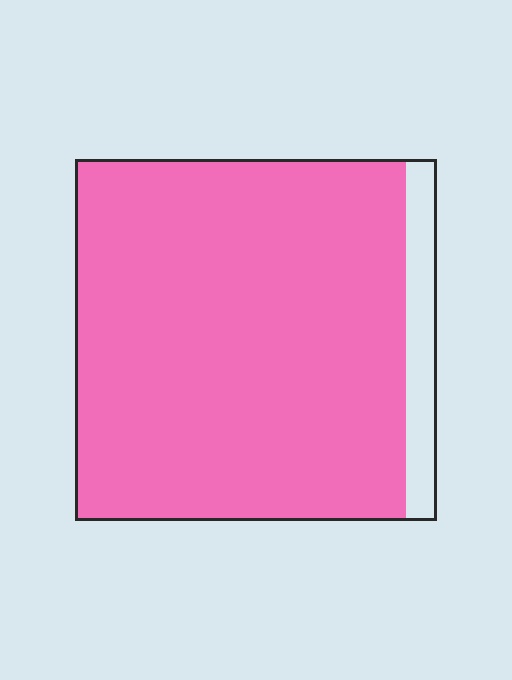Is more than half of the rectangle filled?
Yes.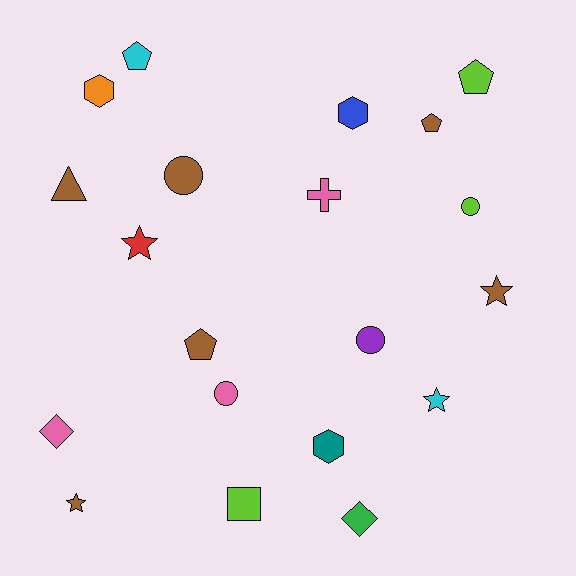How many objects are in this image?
There are 20 objects.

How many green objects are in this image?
There is 1 green object.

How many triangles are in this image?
There is 1 triangle.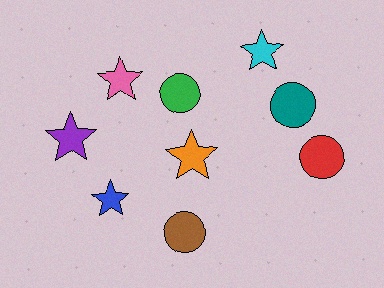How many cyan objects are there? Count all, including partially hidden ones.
There is 1 cyan object.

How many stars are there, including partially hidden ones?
There are 5 stars.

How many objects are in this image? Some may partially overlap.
There are 9 objects.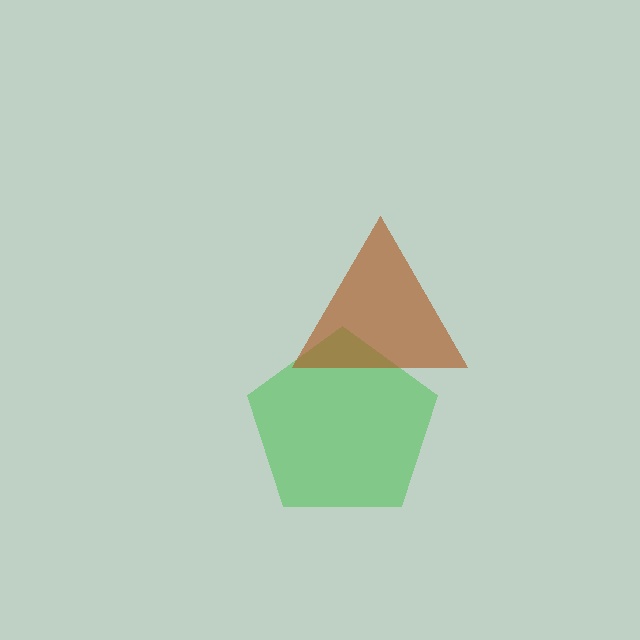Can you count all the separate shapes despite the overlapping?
Yes, there are 2 separate shapes.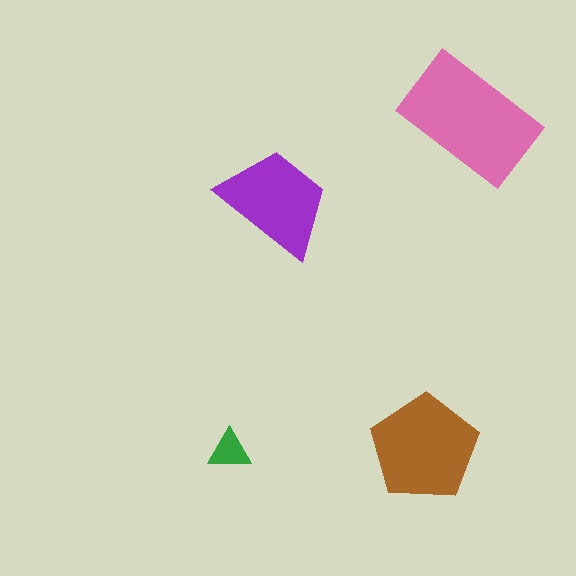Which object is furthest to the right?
The pink rectangle is rightmost.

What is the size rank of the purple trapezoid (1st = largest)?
3rd.